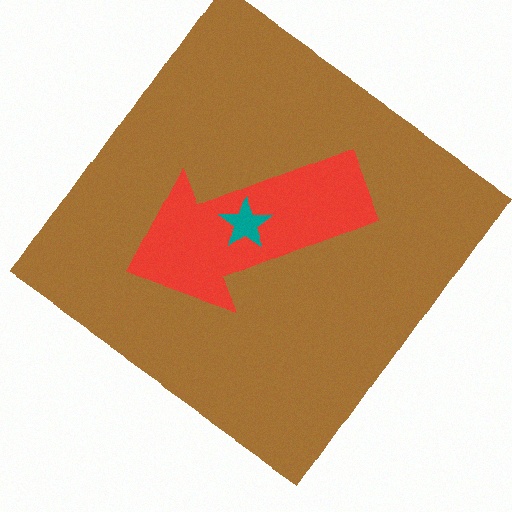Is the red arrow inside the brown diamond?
Yes.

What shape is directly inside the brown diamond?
The red arrow.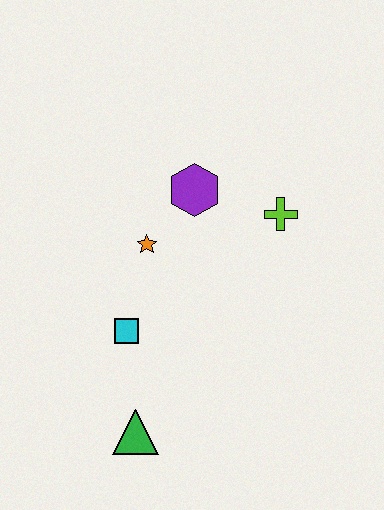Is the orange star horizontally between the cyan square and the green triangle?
No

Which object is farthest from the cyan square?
The lime cross is farthest from the cyan square.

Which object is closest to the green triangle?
The cyan square is closest to the green triangle.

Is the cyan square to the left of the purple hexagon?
Yes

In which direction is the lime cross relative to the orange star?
The lime cross is to the right of the orange star.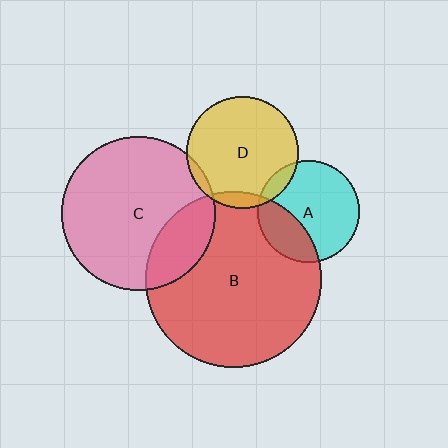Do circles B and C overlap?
Yes.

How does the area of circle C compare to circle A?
Approximately 2.3 times.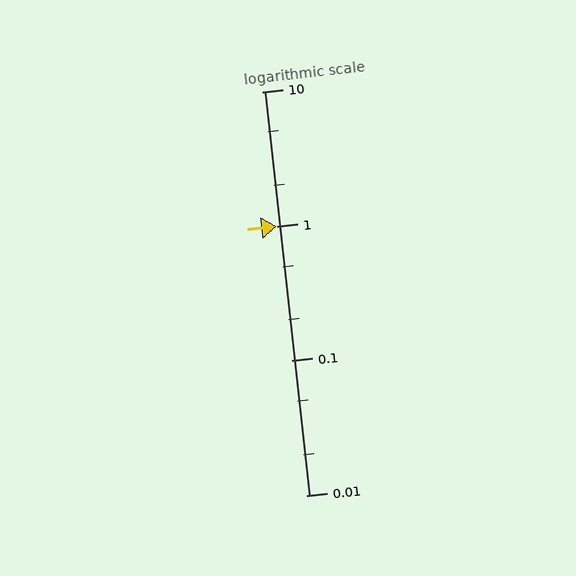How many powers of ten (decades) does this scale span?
The scale spans 3 decades, from 0.01 to 10.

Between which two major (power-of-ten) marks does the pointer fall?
The pointer is between 1 and 10.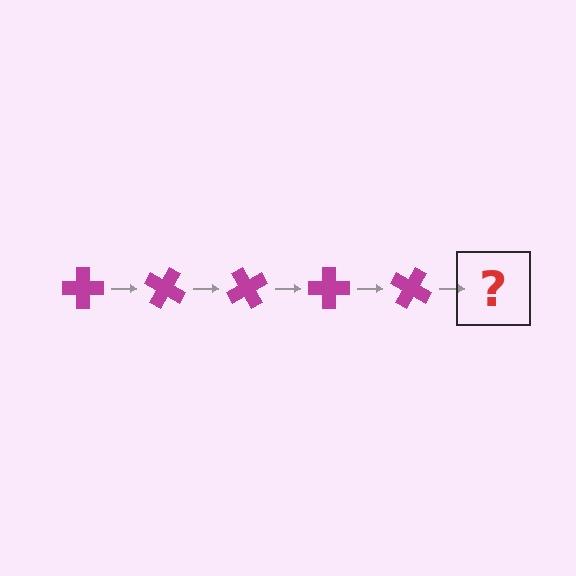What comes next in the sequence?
The next element should be a magenta cross rotated 150 degrees.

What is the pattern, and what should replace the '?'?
The pattern is that the cross rotates 30 degrees each step. The '?' should be a magenta cross rotated 150 degrees.